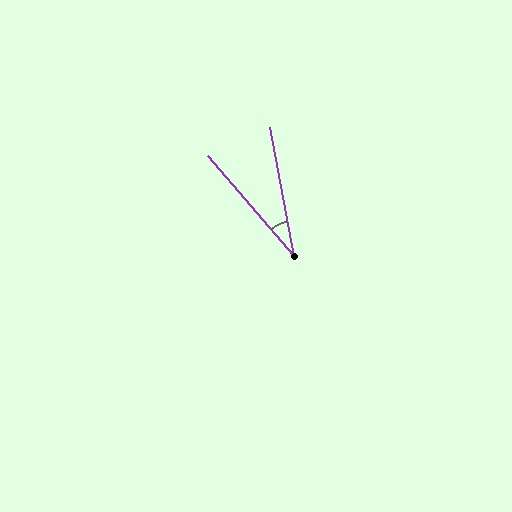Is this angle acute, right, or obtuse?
It is acute.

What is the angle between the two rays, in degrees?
Approximately 30 degrees.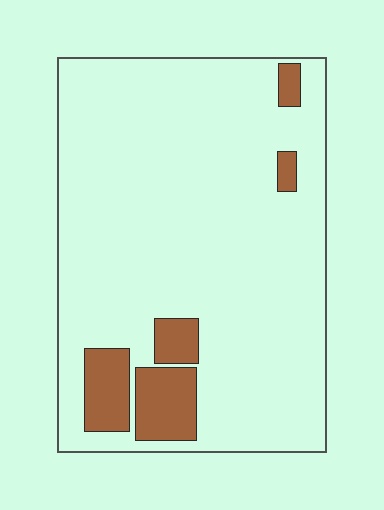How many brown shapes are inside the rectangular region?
5.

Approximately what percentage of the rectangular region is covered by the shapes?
Approximately 10%.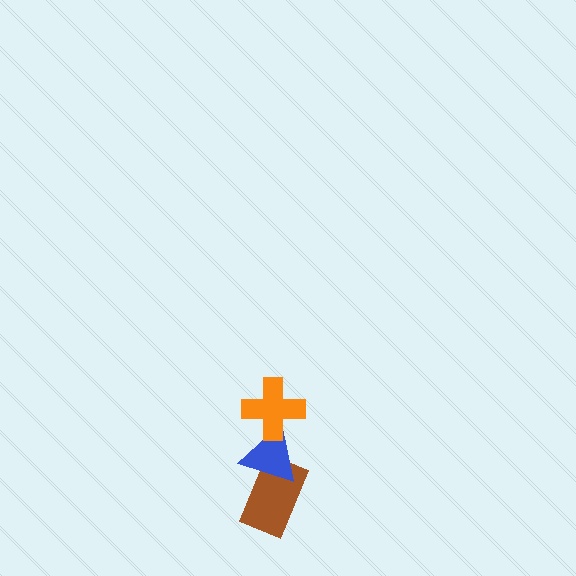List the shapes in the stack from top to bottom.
From top to bottom: the orange cross, the blue triangle, the brown rectangle.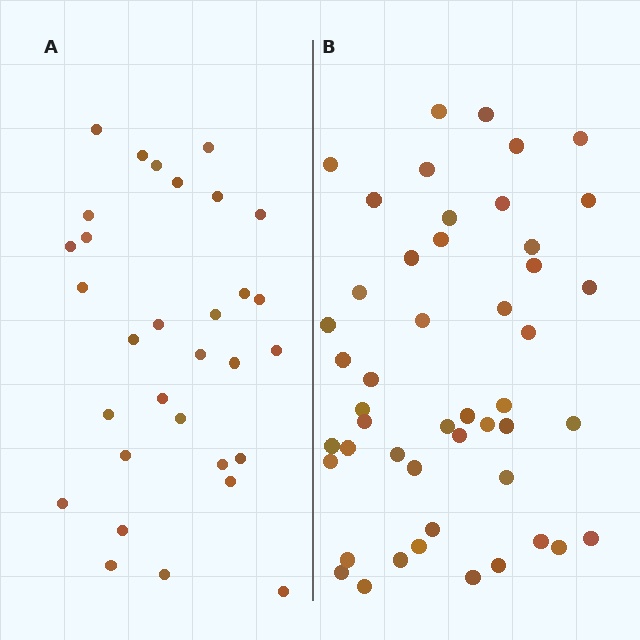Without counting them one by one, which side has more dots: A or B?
Region B (the right region) has more dots.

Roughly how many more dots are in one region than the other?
Region B has approximately 15 more dots than region A.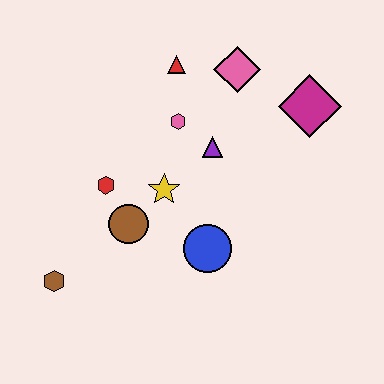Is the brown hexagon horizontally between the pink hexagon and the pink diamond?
No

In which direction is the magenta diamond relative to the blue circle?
The magenta diamond is above the blue circle.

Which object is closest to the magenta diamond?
The pink diamond is closest to the magenta diamond.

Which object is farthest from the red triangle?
The brown hexagon is farthest from the red triangle.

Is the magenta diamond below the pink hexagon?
No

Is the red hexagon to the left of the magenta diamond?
Yes